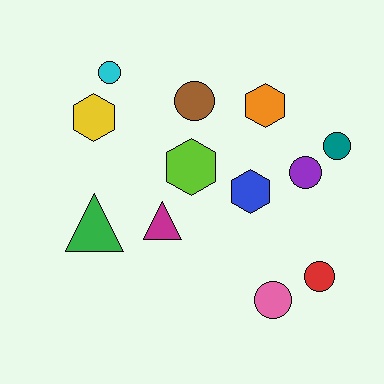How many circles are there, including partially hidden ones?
There are 6 circles.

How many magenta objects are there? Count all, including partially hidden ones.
There is 1 magenta object.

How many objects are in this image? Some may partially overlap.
There are 12 objects.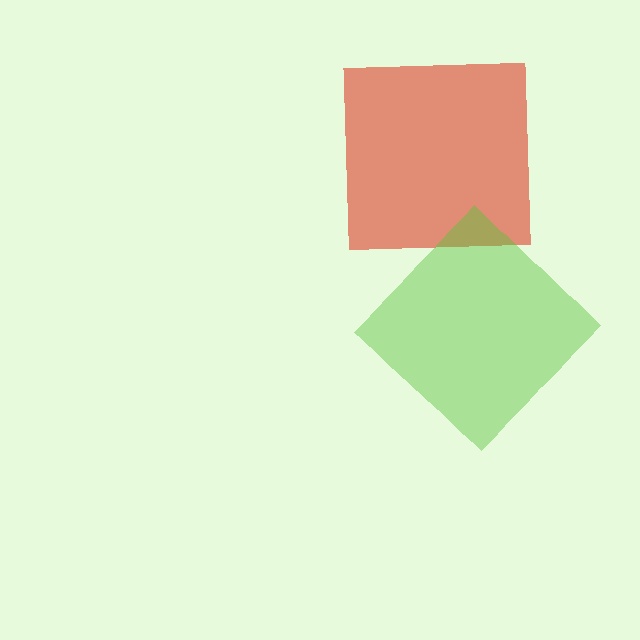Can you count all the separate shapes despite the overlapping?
Yes, there are 2 separate shapes.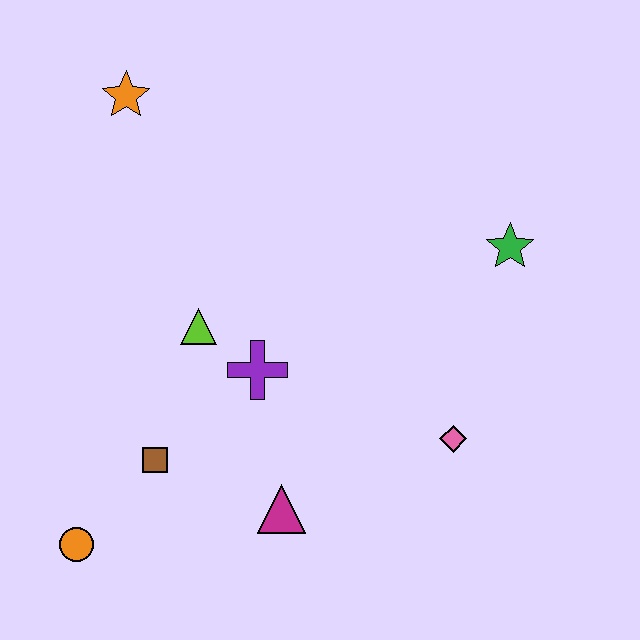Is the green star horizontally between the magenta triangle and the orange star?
No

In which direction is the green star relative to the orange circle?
The green star is to the right of the orange circle.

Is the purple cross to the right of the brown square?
Yes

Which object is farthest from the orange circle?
The green star is farthest from the orange circle.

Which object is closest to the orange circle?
The brown square is closest to the orange circle.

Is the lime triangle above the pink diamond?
Yes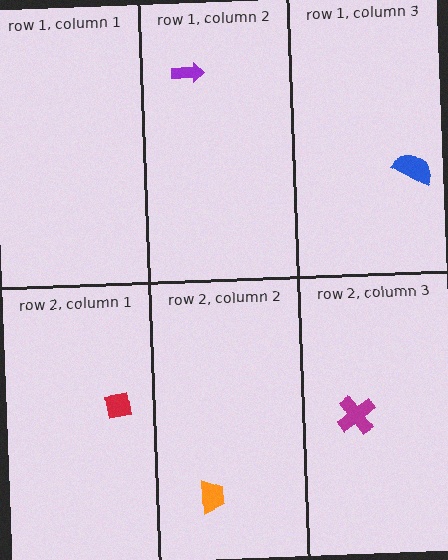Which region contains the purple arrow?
The row 1, column 2 region.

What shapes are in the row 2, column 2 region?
The orange trapezoid.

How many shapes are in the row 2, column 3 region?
1.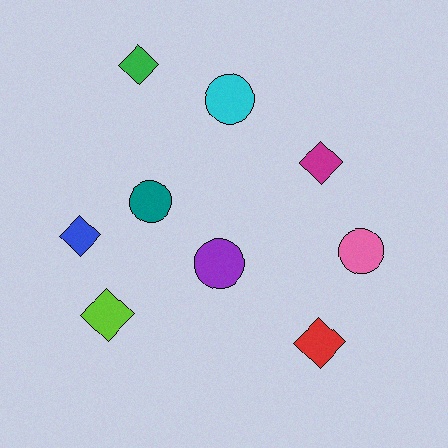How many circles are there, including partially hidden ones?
There are 4 circles.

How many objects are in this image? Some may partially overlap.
There are 9 objects.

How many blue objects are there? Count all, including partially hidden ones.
There is 1 blue object.